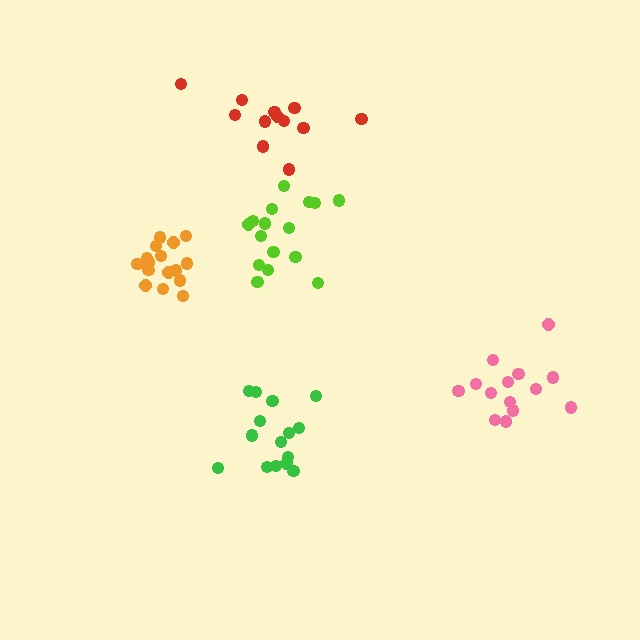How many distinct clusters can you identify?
There are 5 distinct clusters.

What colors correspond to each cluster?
The clusters are colored: pink, red, lime, orange, green.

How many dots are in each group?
Group 1: 14 dots, Group 2: 12 dots, Group 3: 16 dots, Group 4: 16 dots, Group 5: 16 dots (74 total).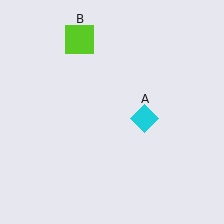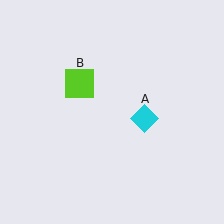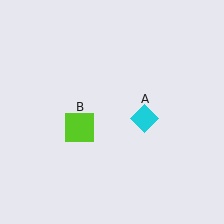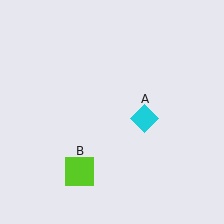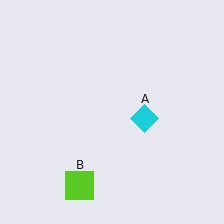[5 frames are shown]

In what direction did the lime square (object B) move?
The lime square (object B) moved down.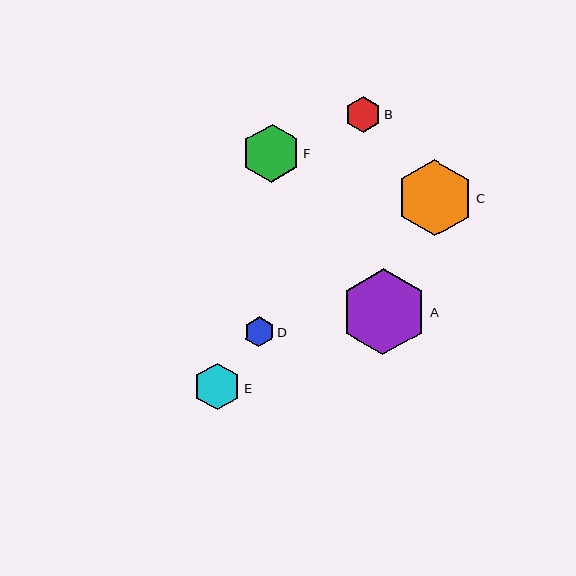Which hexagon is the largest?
Hexagon A is the largest with a size of approximately 86 pixels.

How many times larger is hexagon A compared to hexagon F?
Hexagon A is approximately 1.5 times the size of hexagon F.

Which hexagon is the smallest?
Hexagon D is the smallest with a size of approximately 30 pixels.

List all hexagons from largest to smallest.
From largest to smallest: A, C, F, E, B, D.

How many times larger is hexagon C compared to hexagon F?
Hexagon C is approximately 1.3 times the size of hexagon F.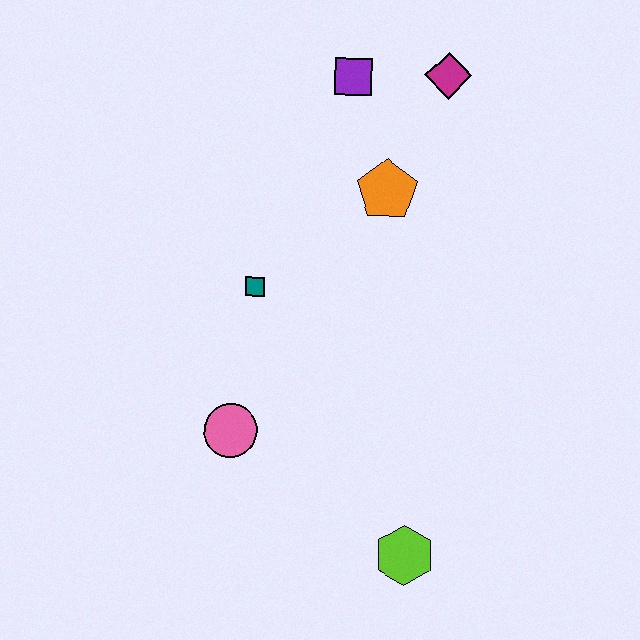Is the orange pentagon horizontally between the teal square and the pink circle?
No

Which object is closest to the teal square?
The pink circle is closest to the teal square.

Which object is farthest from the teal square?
The lime hexagon is farthest from the teal square.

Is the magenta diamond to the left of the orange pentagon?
No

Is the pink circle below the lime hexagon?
No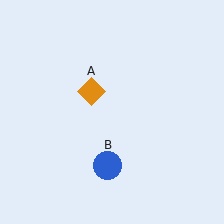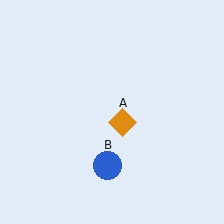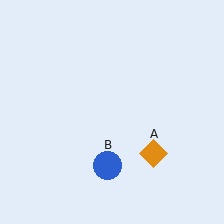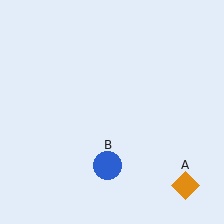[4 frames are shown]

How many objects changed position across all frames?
1 object changed position: orange diamond (object A).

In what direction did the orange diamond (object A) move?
The orange diamond (object A) moved down and to the right.